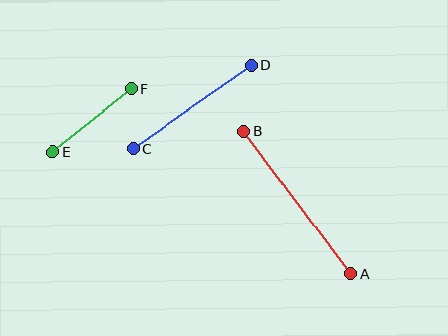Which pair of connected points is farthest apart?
Points A and B are farthest apart.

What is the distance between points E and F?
The distance is approximately 101 pixels.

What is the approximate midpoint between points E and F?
The midpoint is at approximately (92, 120) pixels.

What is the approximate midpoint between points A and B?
The midpoint is at approximately (297, 202) pixels.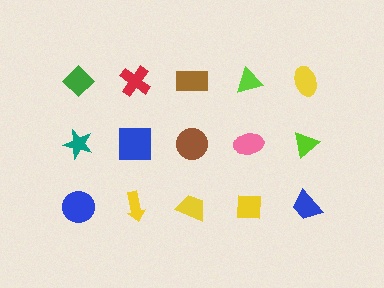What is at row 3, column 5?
A blue trapezoid.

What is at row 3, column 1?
A blue circle.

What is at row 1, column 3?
A brown rectangle.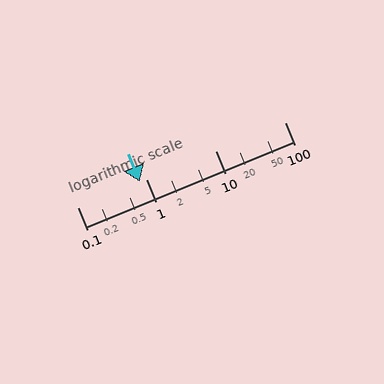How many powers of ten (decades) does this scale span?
The scale spans 3 decades, from 0.1 to 100.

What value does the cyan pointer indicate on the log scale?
The pointer indicates approximately 0.81.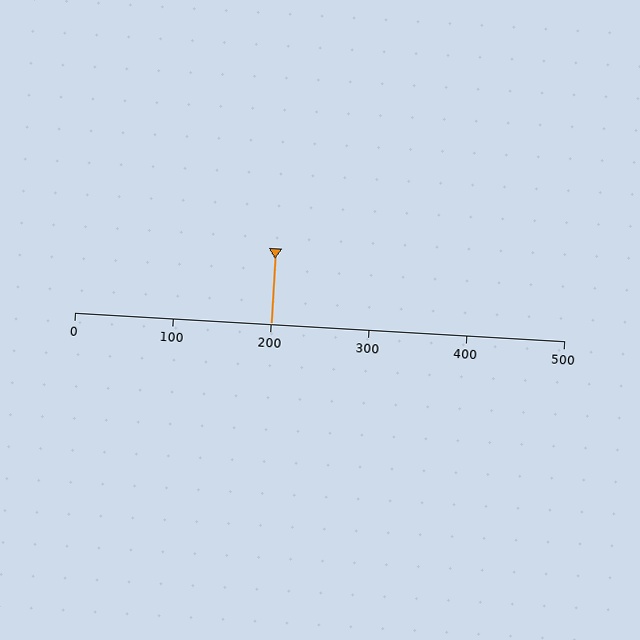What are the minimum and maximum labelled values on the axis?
The axis runs from 0 to 500.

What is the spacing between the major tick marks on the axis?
The major ticks are spaced 100 apart.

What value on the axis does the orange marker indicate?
The marker indicates approximately 200.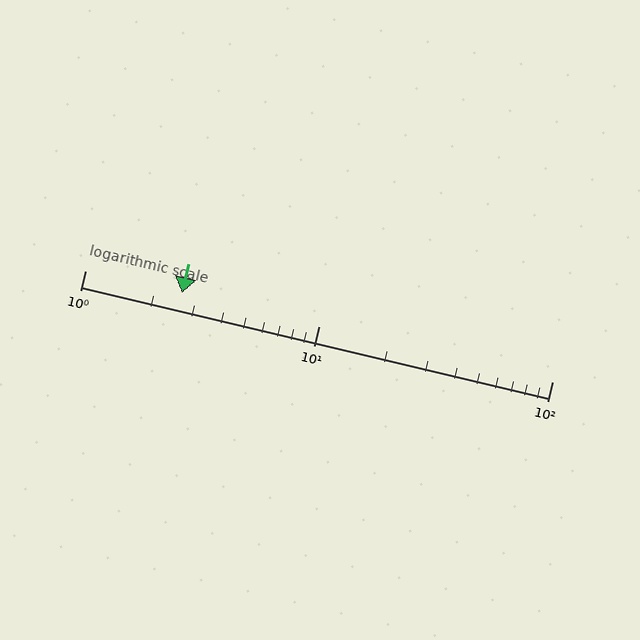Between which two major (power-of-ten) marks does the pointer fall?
The pointer is between 1 and 10.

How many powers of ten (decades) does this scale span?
The scale spans 2 decades, from 1 to 100.